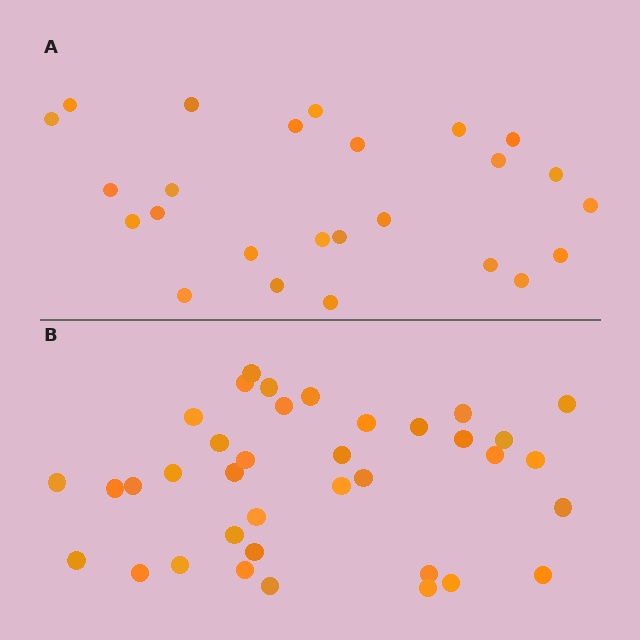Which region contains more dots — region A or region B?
Region B (the bottom region) has more dots.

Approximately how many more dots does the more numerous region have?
Region B has roughly 12 or so more dots than region A.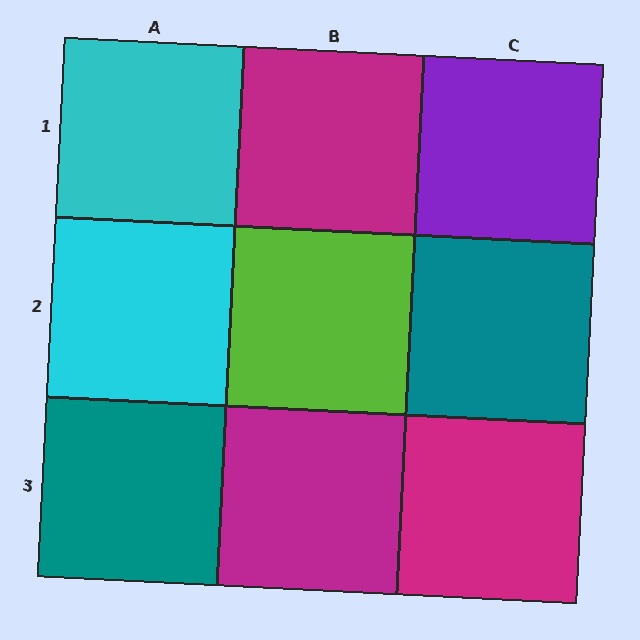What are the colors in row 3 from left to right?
Teal, magenta, magenta.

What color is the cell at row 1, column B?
Magenta.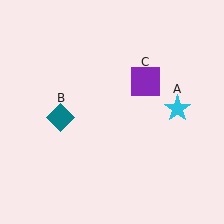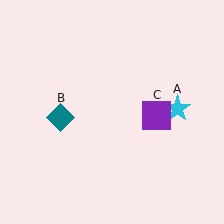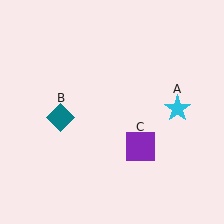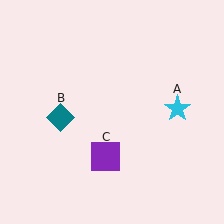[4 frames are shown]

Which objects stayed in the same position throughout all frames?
Cyan star (object A) and teal diamond (object B) remained stationary.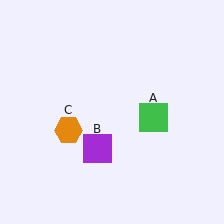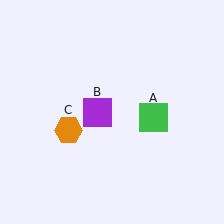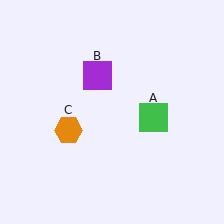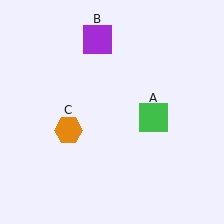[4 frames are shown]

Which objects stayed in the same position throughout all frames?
Green square (object A) and orange hexagon (object C) remained stationary.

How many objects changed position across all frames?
1 object changed position: purple square (object B).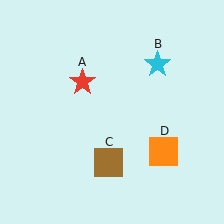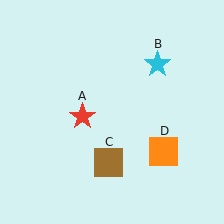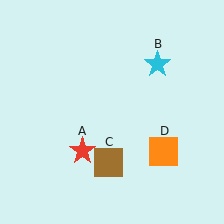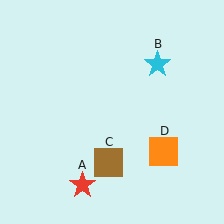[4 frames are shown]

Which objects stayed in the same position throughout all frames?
Cyan star (object B) and brown square (object C) and orange square (object D) remained stationary.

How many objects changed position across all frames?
1 object changed position: red star (object A).